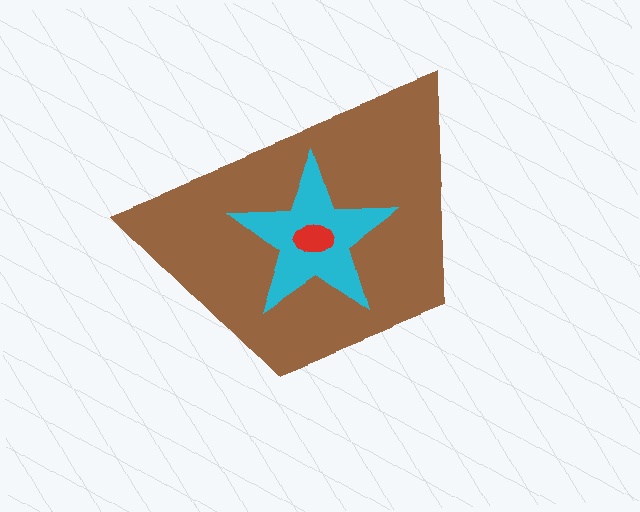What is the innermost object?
The red ellipse.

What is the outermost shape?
The brown trapezoid.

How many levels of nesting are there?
3.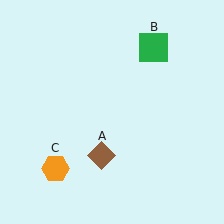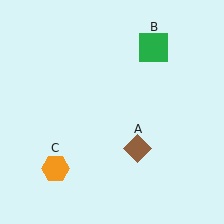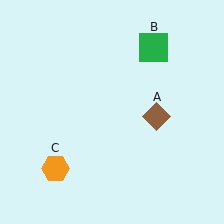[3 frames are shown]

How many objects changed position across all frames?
1 object changed position: brown diamond (object A).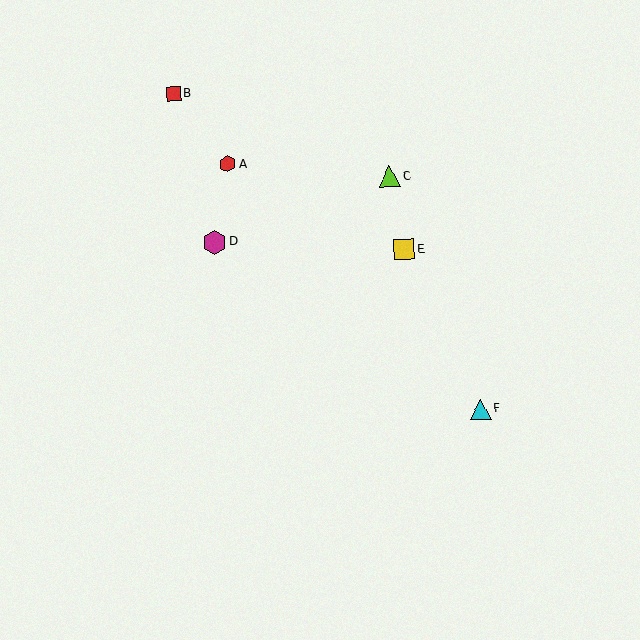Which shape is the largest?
The magenta hexagon (labeled D) is the largest.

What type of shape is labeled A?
Shape A is a red hexagon.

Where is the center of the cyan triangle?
The center of the cyan triangle is at (481, 409).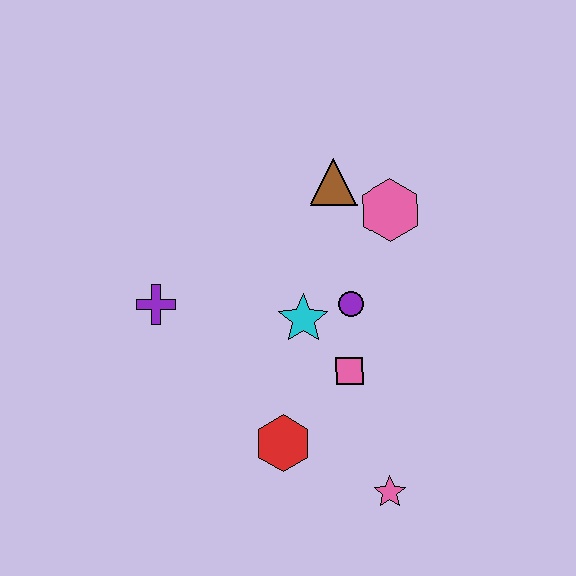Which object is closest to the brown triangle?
The pink hexagon is closest to the brown triangle.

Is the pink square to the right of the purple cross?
Yes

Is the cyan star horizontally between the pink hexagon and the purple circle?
No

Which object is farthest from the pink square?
The purple cross is farthest from the pink square.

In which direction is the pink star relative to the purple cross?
The pink star is to the right of the purple cross.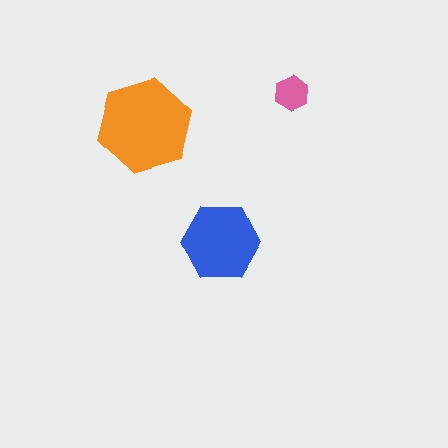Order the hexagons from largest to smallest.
the orange one, the blue one, the pink one.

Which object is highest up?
The pink hexagon is topmost.